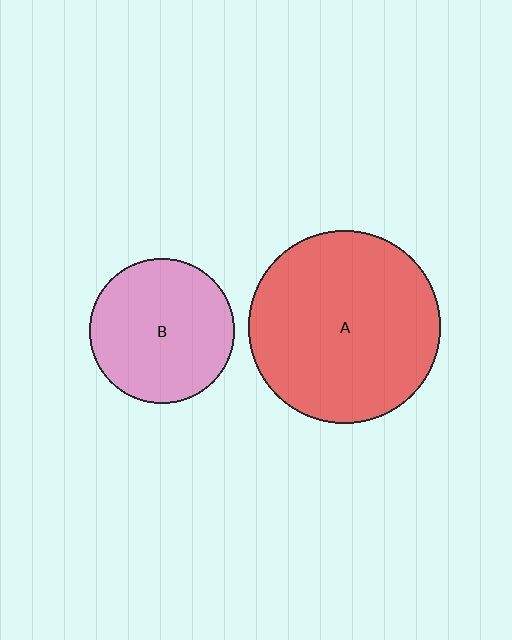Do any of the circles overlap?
No, none of the circles overlap.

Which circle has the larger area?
Circle A (red).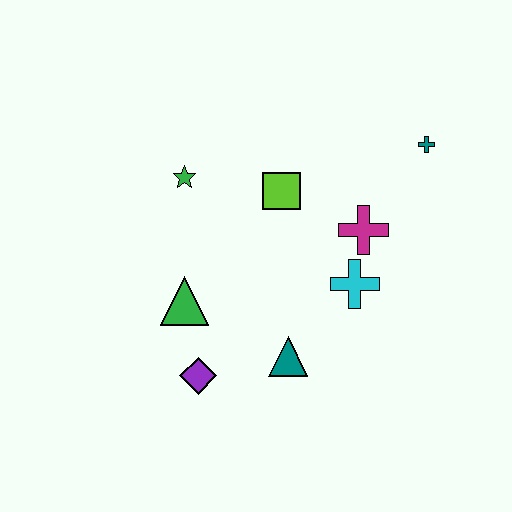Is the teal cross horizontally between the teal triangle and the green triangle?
No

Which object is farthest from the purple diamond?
The teal cross is farthest from the purple diamond.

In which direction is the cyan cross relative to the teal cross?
The cyan cross is below the teal cross.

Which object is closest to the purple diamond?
The green triangle is closest to the purple diamond.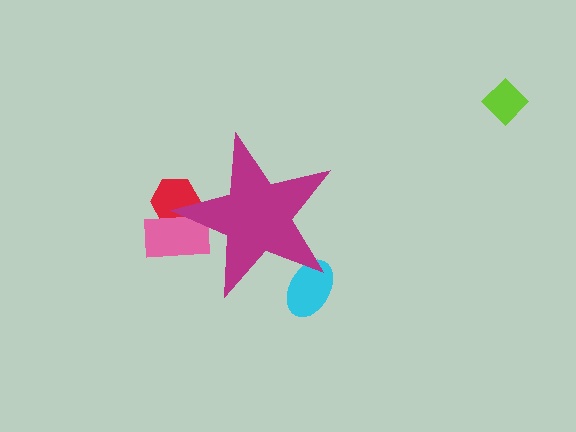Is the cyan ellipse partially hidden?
Yes, the cyan ellipse is partially hidden behind the magenta star.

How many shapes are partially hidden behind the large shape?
3 shapes are partially hidden.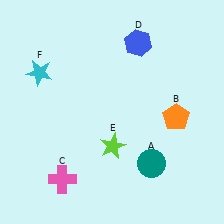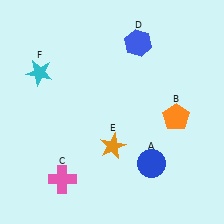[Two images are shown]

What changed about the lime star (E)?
In Image 1, E is lime. In Image 2, it changed to orange.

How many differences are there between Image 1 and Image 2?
There are 2 differences between the two images.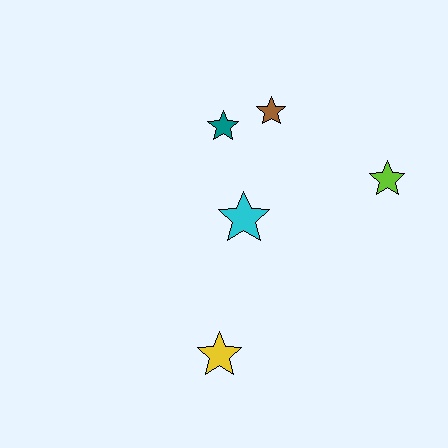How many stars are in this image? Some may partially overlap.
There are 5 stars.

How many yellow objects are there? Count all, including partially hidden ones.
There is 1 yellow object.